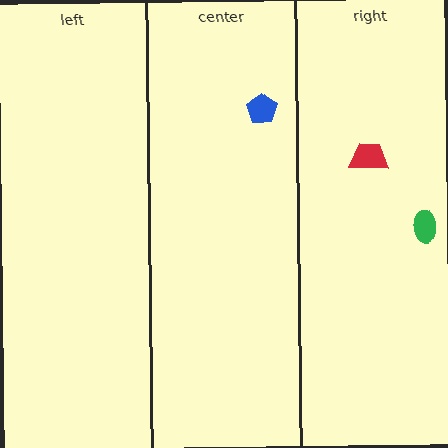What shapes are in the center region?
The blue pentagon.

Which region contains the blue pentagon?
The center region.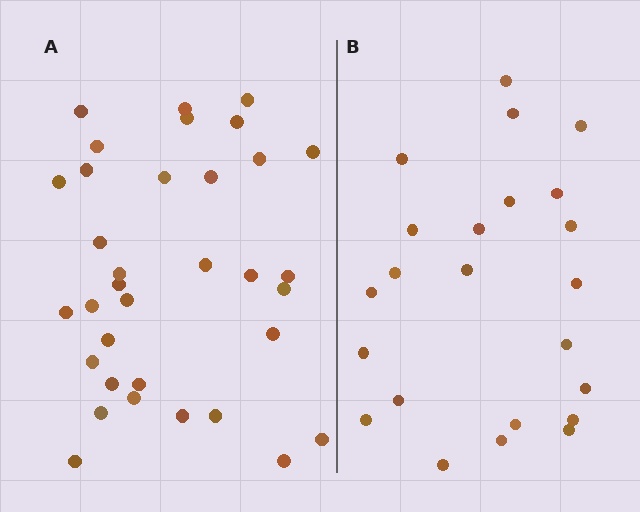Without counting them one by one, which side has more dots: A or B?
Region A (the left region) has more dots.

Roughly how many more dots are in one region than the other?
Region A has roughly 12 or so more dots than region B.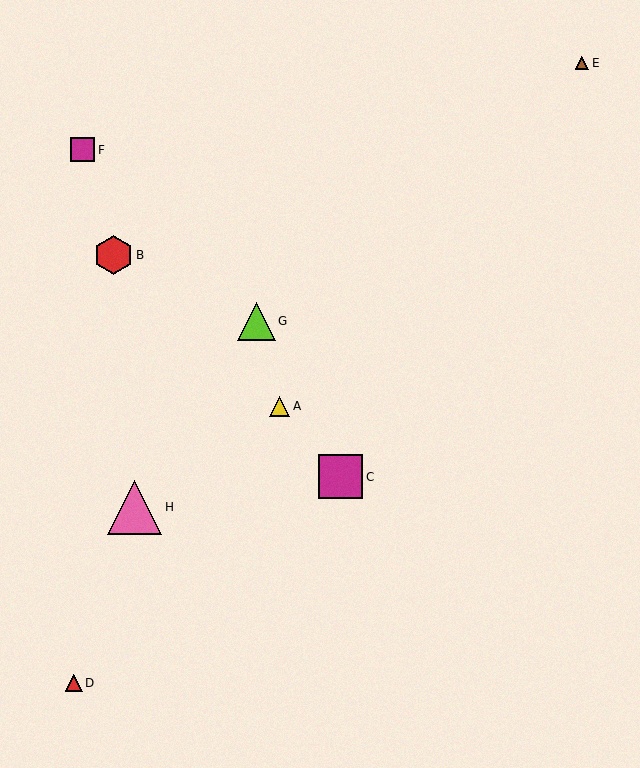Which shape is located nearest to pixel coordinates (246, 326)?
The lime triangle (labeled G) at (256, 321) is nearest to that location.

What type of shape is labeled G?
Shape G is a lime triangle.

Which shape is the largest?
The pink triangle (labeled H) is the largest.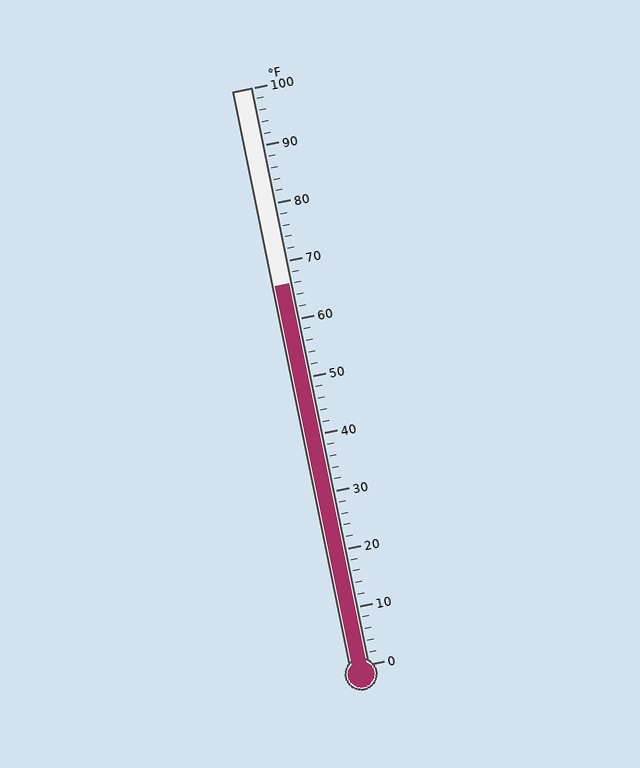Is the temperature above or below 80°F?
The temperature is below 80°F.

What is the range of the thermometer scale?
The thermometer scale ranges from 0°F to 100°F.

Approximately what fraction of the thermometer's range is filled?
The thermometer is filled to approximately 65% of its range.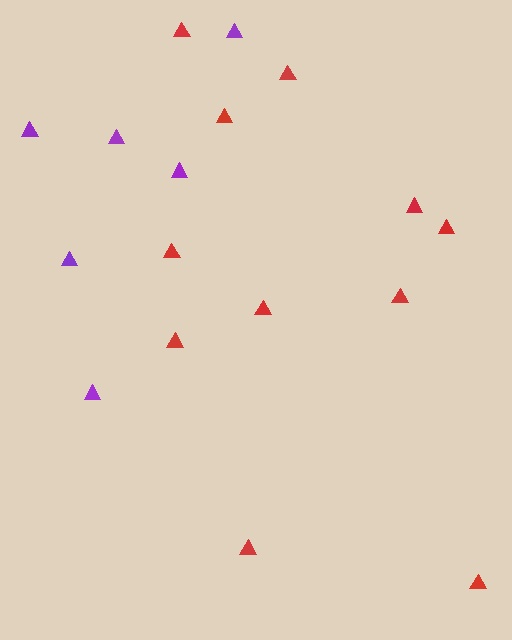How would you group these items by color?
There are 2 groups: one group of purple triangles (6) and one group of red triangles (11).